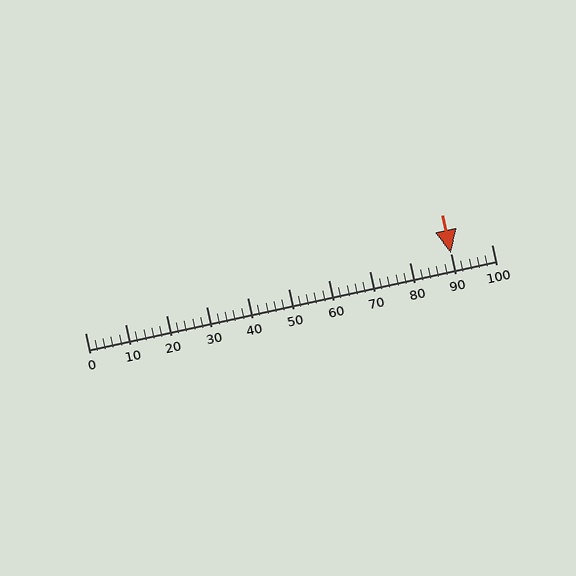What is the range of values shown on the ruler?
The ruler shows values from 0 to 100.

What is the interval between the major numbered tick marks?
The major tick marks are spaced 10 units apart.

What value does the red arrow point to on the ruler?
The red arrow points to approximately 90.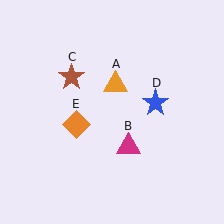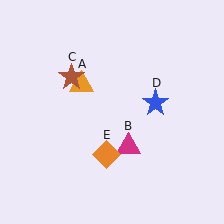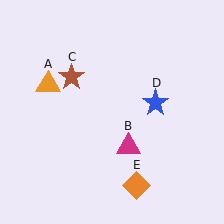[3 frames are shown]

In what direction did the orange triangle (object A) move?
The orange triangle (object A) moved left.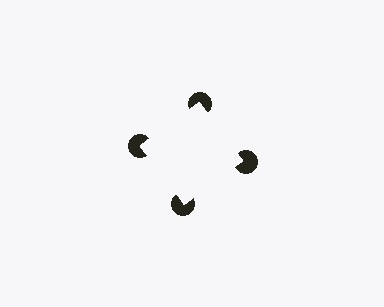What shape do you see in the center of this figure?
An illusory square — its edges are inferred from the aligned wedge cuts in the pac-man discs, not physically drawn.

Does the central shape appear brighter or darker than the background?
It typically appears slightly brighter than the background, even though no actual brightness change is drawn.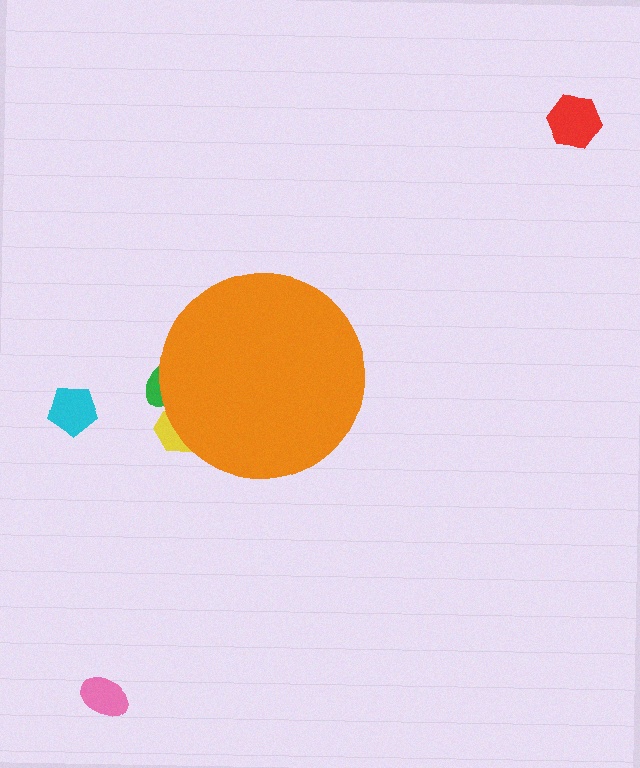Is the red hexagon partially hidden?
No, the red hexagon is fully visible.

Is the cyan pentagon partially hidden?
No, the cyan pentagon is fully visible.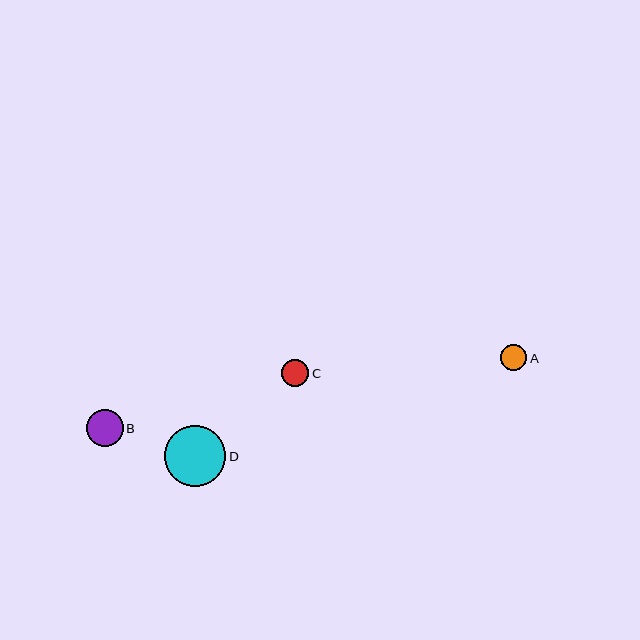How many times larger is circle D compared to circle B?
Circle D is approximately 1.7 times the size of circle B.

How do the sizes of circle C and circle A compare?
Circle C and circle A are approximately the same size.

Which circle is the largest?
Circle D is the largest with a size of approximately 62 pixels.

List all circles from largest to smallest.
From largest to smallest: D, B, C, A.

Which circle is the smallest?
Circle A is the smallest with a size of approximately 26 pixels.